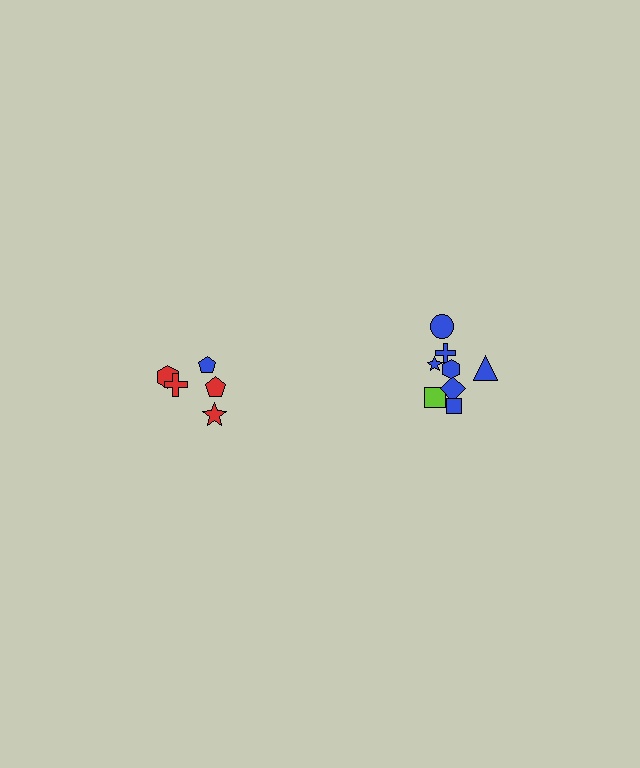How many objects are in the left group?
There are 5 objects.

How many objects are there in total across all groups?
There are 13 objects.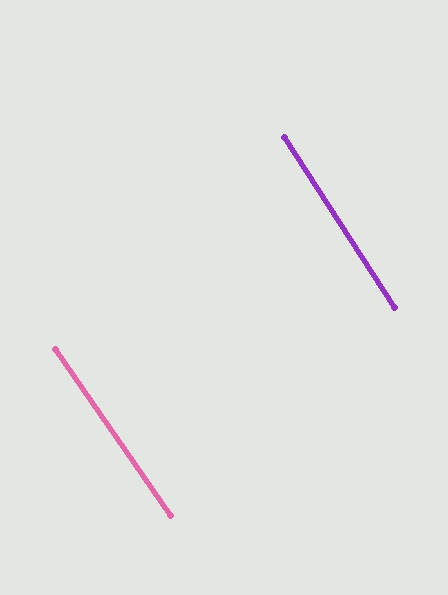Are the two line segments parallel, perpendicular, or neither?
Parallel — their directions differ by only 1.8°.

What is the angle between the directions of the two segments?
Approximately 2 degrees.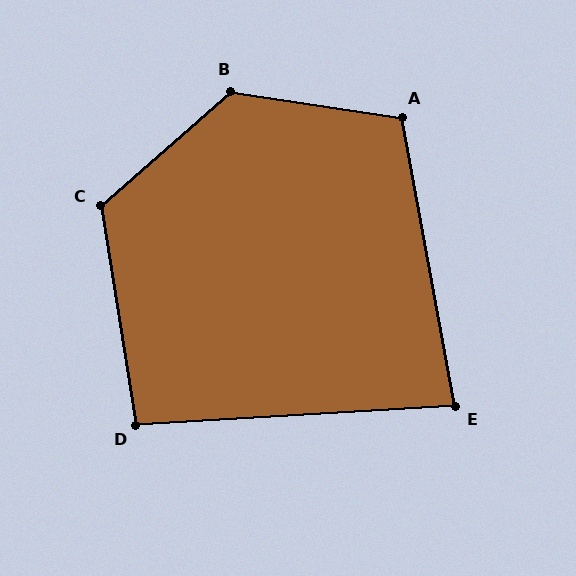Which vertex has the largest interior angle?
B, at approximately 130 degrees.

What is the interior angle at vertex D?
Approximately 96 degrees (obtuse).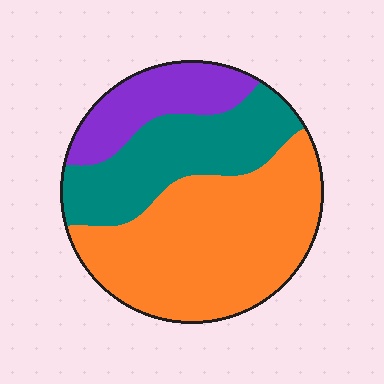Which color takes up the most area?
Orange, at roughly 55%.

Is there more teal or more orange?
Orange.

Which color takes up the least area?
Purple, at roughly 20%.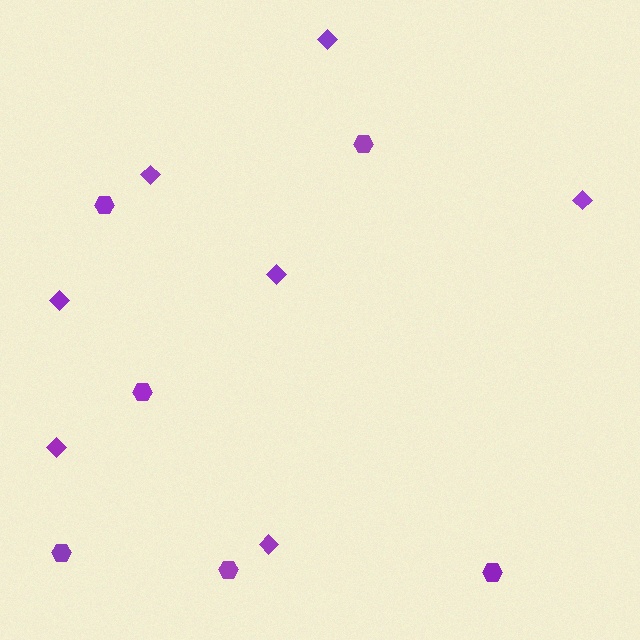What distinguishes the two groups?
There are 2 groups: one group of hexagons (6) and one group of diamonds (7).